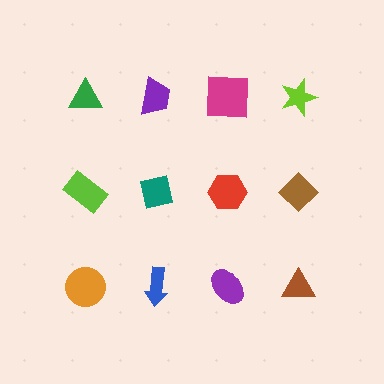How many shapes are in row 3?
4 shapes.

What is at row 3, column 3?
A purple ellipse.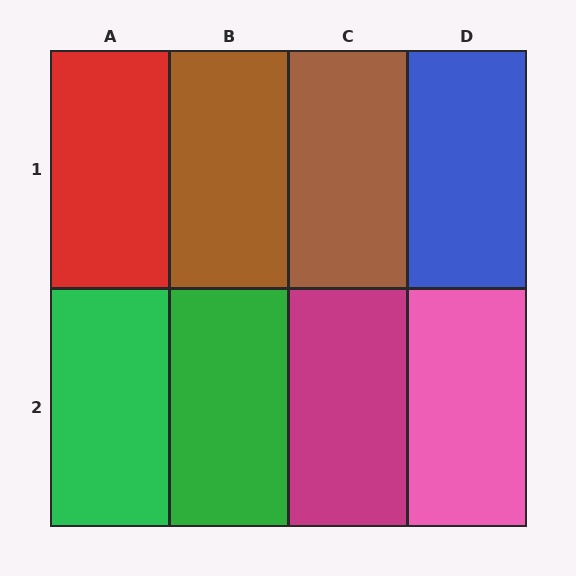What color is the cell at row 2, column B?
Green.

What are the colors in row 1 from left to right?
Red, brown, brown, blue.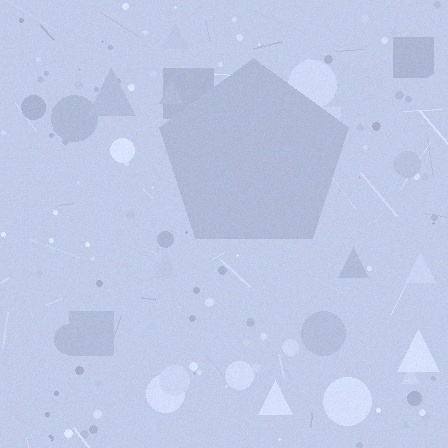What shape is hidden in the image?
A pentagon is hidden in the image.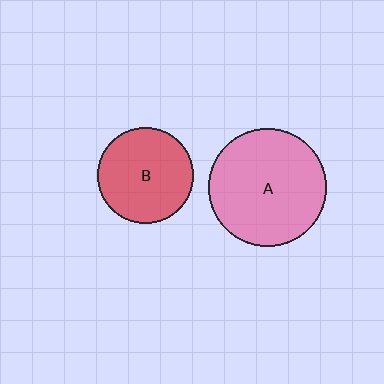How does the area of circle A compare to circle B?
Approximately 1.5 times.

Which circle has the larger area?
Circle A (pink).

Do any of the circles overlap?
No, none of the circles overlap.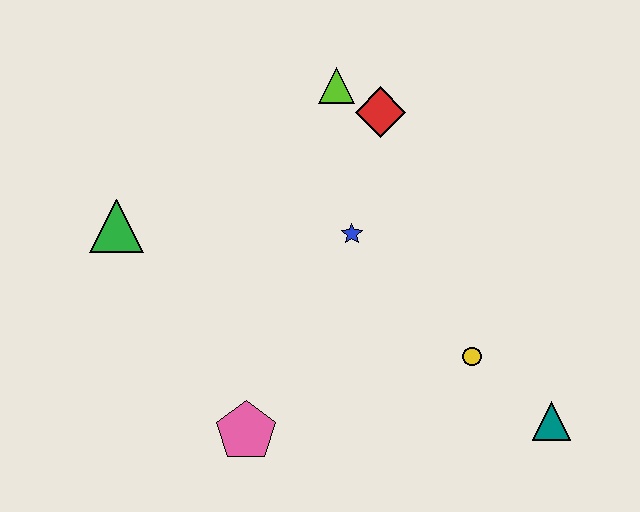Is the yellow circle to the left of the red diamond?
No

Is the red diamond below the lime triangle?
Yes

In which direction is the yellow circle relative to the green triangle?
The yellow circle is to the right of the green triangle.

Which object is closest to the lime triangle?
The red diamond is closest to the lime triangle.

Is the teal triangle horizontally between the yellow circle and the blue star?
No